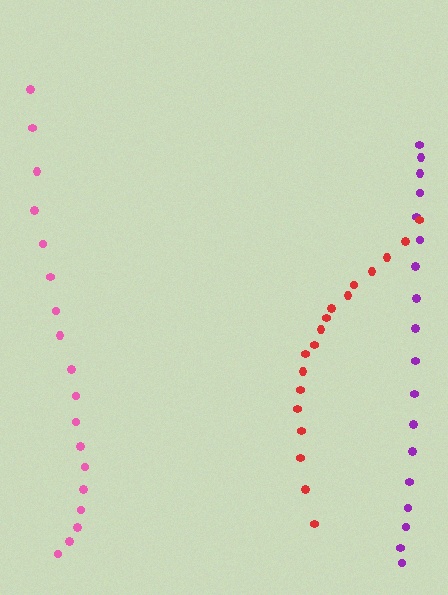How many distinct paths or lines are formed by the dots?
There are 3 distinct paths.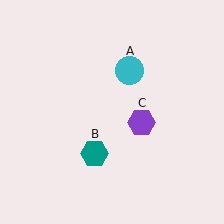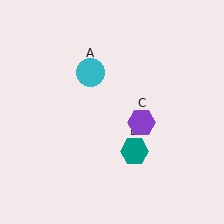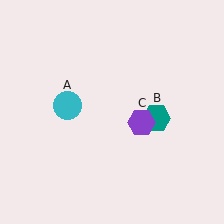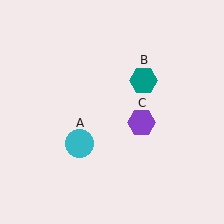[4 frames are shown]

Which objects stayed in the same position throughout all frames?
Purple hexagon (object C) remained stationary.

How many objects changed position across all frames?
2 objects changed position: cyan circle (object A), teal hexagon (object B).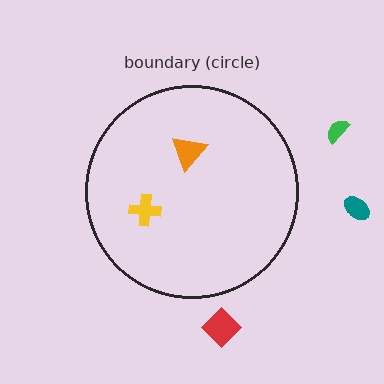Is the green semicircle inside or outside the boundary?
Outside.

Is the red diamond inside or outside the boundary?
Outside.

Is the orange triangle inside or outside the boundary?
Inside.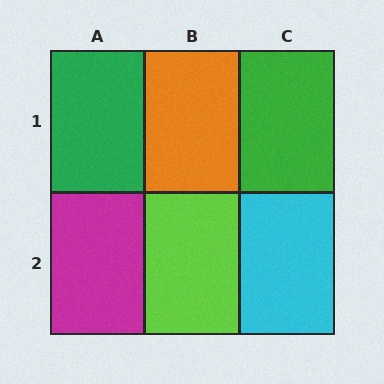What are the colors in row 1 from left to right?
Green, orange, green.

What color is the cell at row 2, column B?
Lime.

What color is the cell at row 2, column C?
Cyan.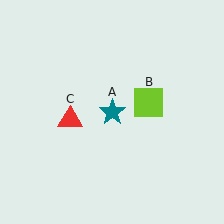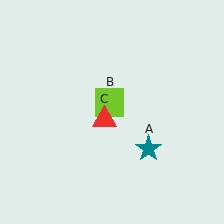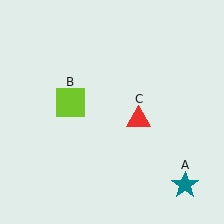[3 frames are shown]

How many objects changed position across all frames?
3 objects changed position: teal star (object A), lime square (object B), red triangle (object C).